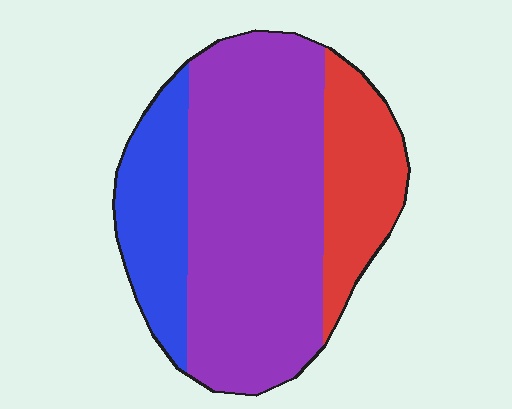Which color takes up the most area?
Purple, at roughly 60%.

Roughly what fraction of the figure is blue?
Blue covers 20% of the figure.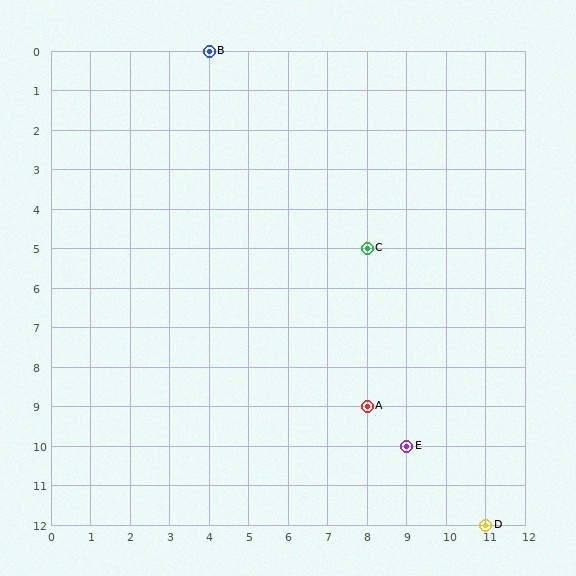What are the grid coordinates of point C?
Point C is at grid coordinates (8, 5).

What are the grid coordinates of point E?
Point E is at grid coordinates (9, 10).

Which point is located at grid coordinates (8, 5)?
Point C is at (8, 5).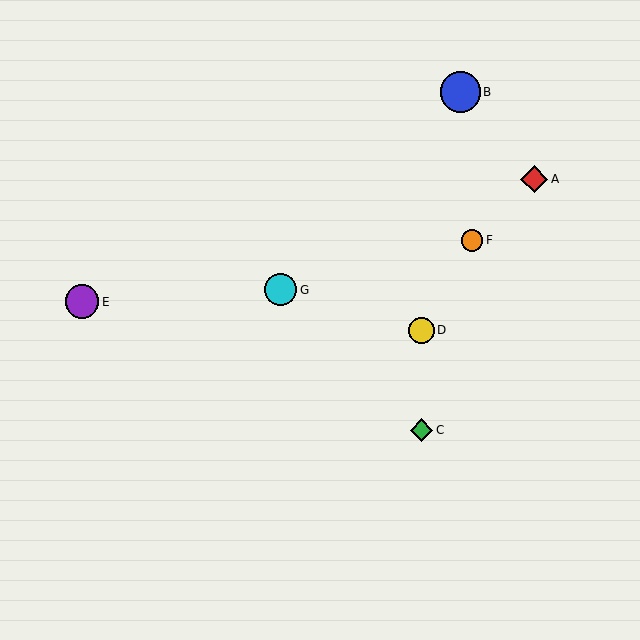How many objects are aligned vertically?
2 objects (C, D) are aligned vertically.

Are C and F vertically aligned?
No, C is at x≈421 and F is at x≈472.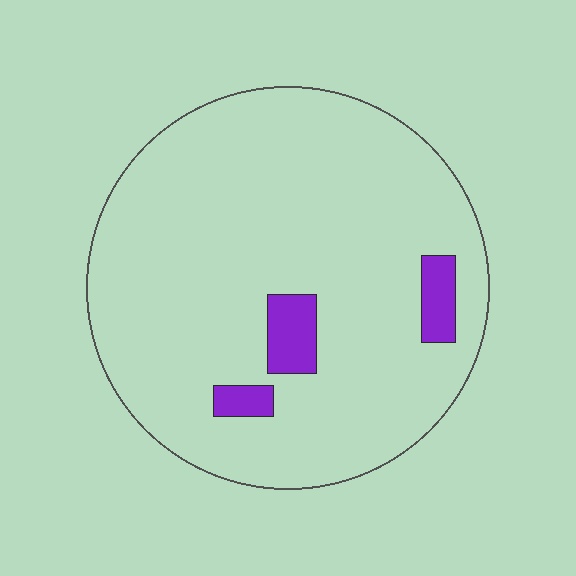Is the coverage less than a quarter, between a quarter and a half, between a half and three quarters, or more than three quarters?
Less than a quarter.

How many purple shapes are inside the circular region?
3.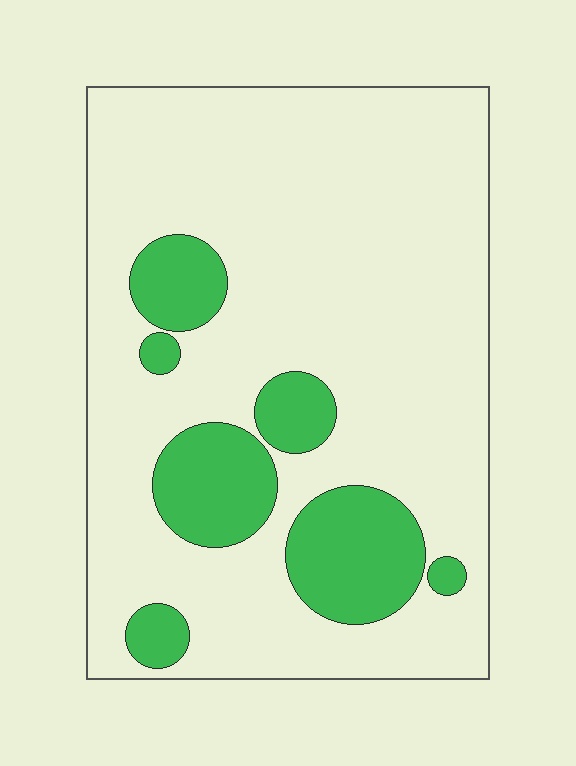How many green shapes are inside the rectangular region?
7.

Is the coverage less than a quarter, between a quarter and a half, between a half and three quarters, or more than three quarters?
Less than a quarter.